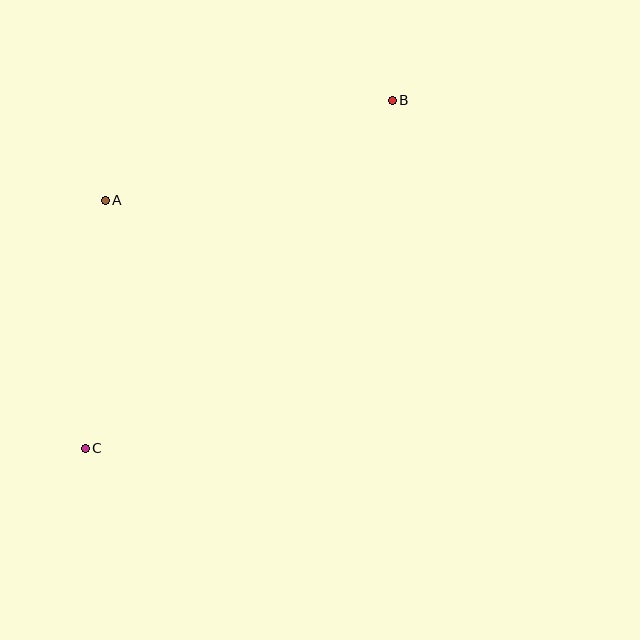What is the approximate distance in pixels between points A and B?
The distance between A and B is approximately 304 pixels.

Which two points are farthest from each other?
Points B and C are farthest from each other.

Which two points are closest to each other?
Points A and C are closest to each other.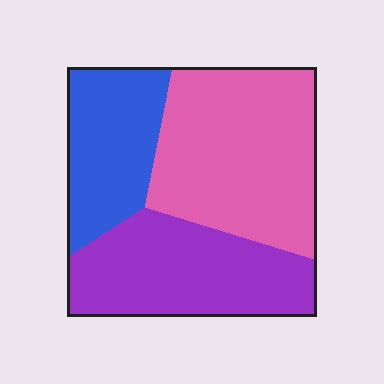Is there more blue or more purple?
Purple.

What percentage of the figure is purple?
Purple covers about 35% of the figure.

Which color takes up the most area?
Pink, at roughly 45%.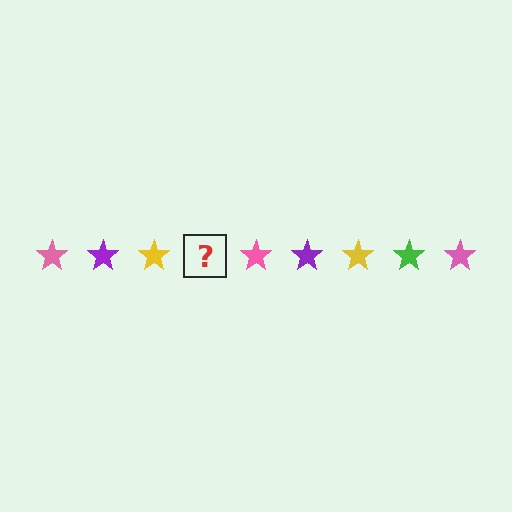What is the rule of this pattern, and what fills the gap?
The rule is that the pattern cycles through pink, purple, yellow, green stars. The gap should be filled with a green star.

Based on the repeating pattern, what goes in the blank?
The blank should be a green star.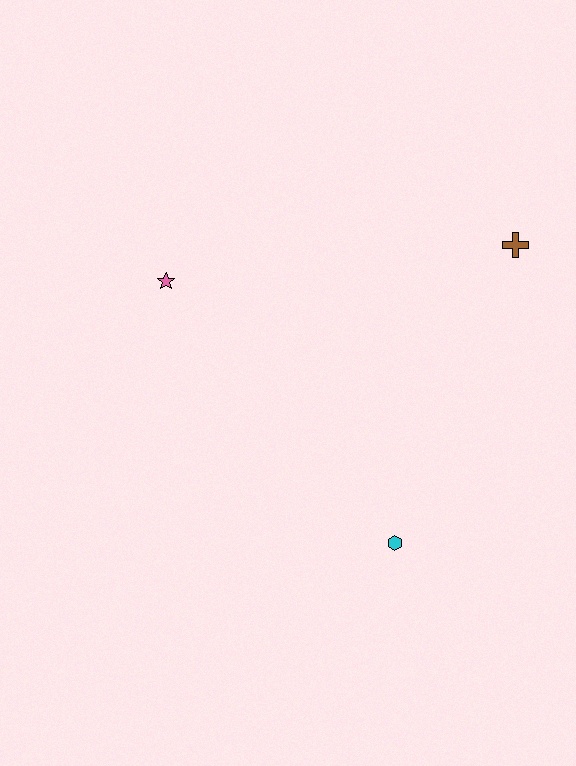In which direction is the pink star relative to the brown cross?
The pink star is to the left of the brown cross.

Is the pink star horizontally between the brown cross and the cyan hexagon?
No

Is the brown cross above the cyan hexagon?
Yes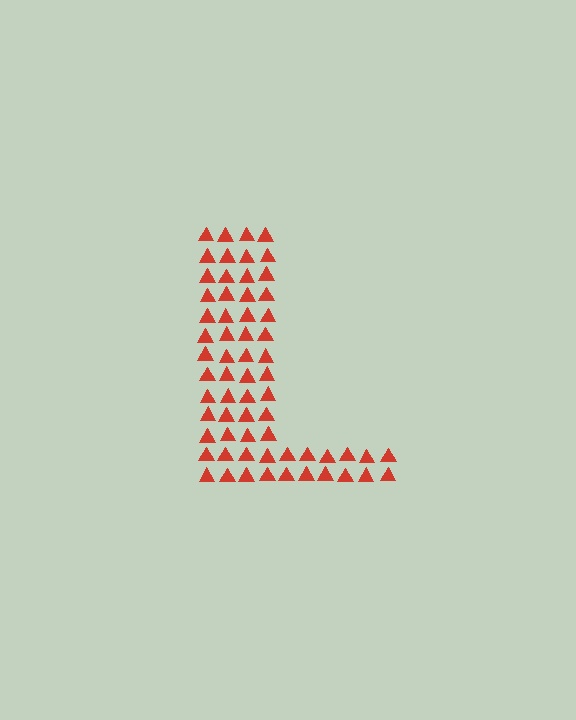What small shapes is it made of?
It is made of small triangles.